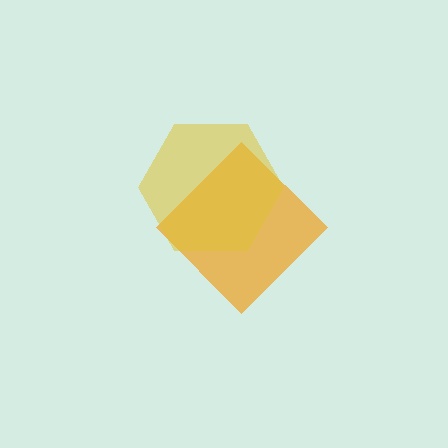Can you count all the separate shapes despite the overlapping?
Yes, there are 2 separate shapes.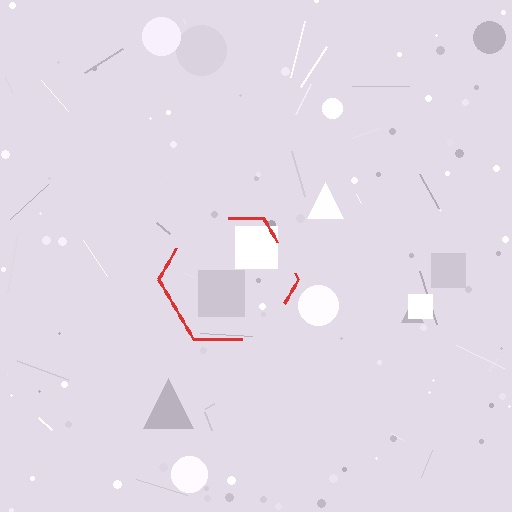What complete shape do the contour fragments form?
The contour fragments form a hexagon.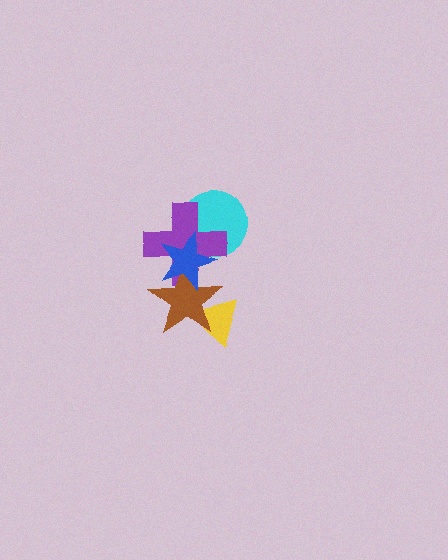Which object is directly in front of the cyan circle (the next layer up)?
The purple cross is directly in front of the cyan circle.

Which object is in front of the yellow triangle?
The brown star is in front of the yellow triangle.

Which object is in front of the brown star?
The blue star is in front of the brown star.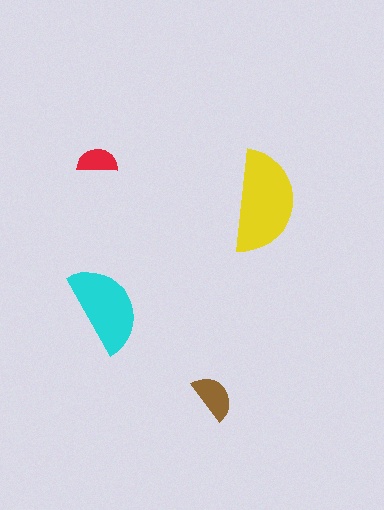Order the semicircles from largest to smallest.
the yellow one, the cyan one, the brown one, the red one.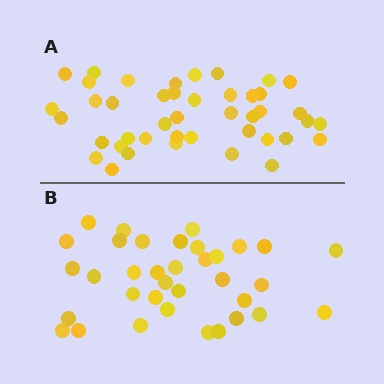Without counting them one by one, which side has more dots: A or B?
Region A (the top region) has more dots.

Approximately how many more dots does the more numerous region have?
Region A has roughly 8 or so more dots than region B.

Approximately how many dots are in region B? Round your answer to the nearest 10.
About 40 dots. (The exact count is 35, which rounds to 40.)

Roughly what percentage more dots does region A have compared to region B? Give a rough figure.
About 25% more.